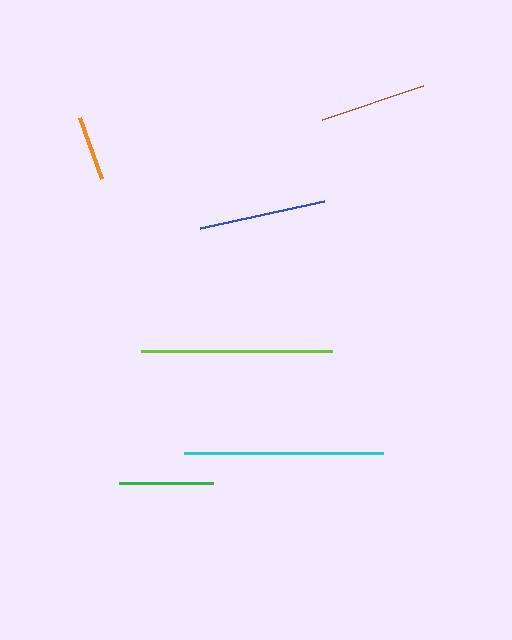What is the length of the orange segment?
The orange segment is approximately 65 pixels long.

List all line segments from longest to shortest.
From longest to shortest: cyan, lime, blue, brown, green, orange.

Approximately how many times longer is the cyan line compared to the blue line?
The cyan line is approximately 1.6 times the length of the blue line.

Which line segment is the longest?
The cyan line is the longest at approximately 198 pixels.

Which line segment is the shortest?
The orange line is the shortest at approximately 65 pixels.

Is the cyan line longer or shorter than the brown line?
The cyan line is longer than the brown line.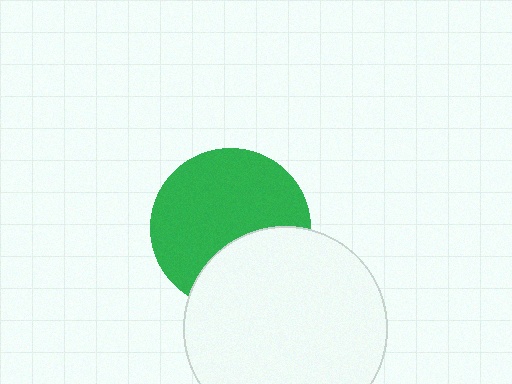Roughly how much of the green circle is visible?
Most of it is visible (roughly 67%).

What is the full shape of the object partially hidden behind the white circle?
The partially hidden object is a green circle.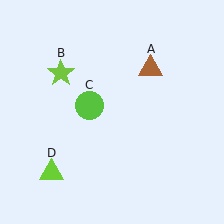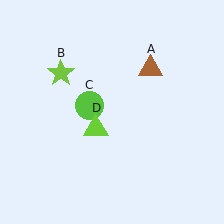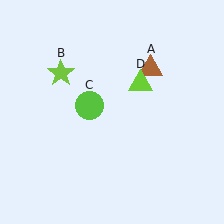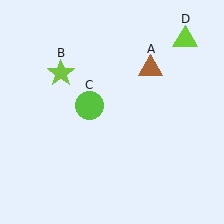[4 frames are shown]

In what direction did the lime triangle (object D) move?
The lime triangle (object D) moved up and to the right.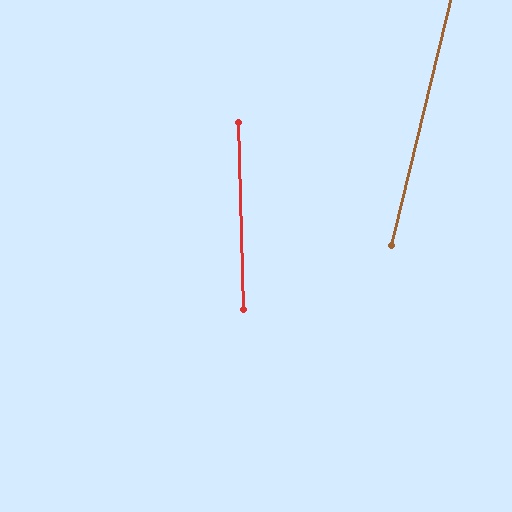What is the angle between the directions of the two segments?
Approximately 15 degrees.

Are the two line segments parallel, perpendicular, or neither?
Neither parallel nor perpendicular — they differ by about 15°.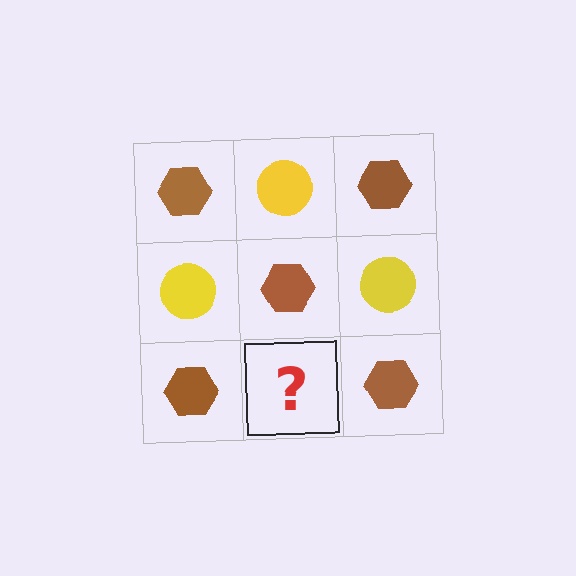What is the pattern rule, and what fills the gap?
The rule is that it alternates brown hexagon and yellow circle in a checkerboard pattern. The gap should be filled with a yellow circle.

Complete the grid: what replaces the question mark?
The question mark should be replaced with a yellow circle.